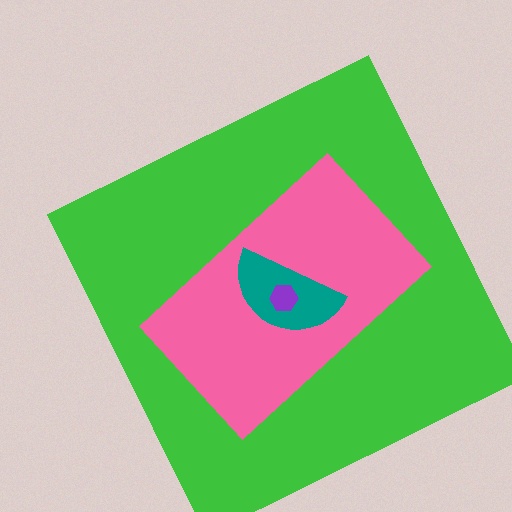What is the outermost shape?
The green square.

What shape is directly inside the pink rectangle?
The teal semicircle.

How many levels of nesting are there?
4.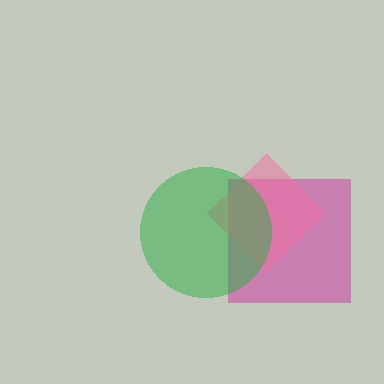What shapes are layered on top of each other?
The layered shapes are: a magenta square, a pink diamond, a green circle.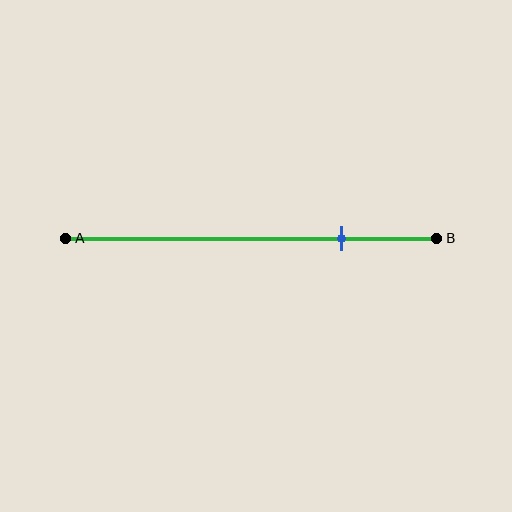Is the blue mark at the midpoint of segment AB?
No, the mark is at about 75% from A, not at the 50% midpoint.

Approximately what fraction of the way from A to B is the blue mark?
The blue mark is approximately 75% of the way from A to B.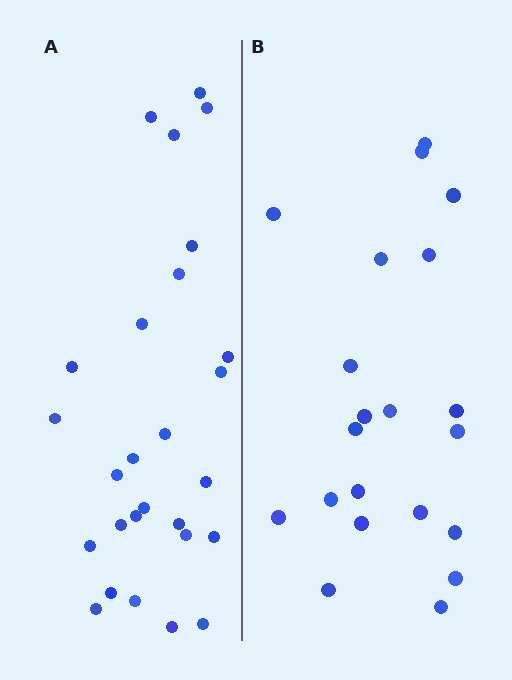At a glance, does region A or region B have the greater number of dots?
Region A (the left region) has more dots.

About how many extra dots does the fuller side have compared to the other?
Region A has about 6 more dots than region B.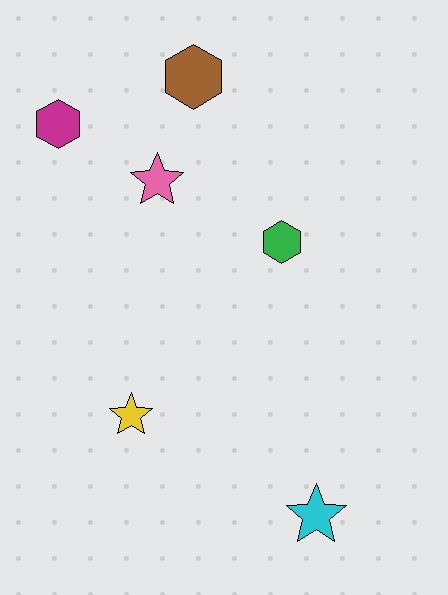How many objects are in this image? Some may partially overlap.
There are 6 objects.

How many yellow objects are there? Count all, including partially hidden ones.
There is 1 yellow object.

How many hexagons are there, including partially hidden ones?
There are 3 hexagons.